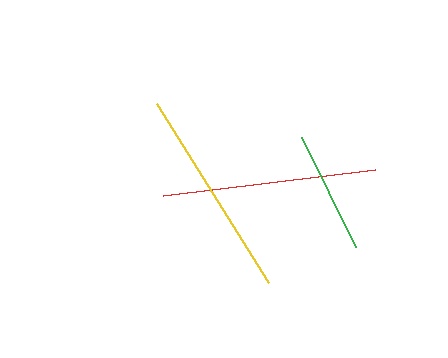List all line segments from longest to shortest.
From longest to shortest: red, yellow, green.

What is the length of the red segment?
The red segment is approximately 213 pixels long.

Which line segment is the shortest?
The green line is the shortest at approximately 123 pixels.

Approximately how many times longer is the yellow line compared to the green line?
The yellow line is approximately 1.7 times the length of the green line.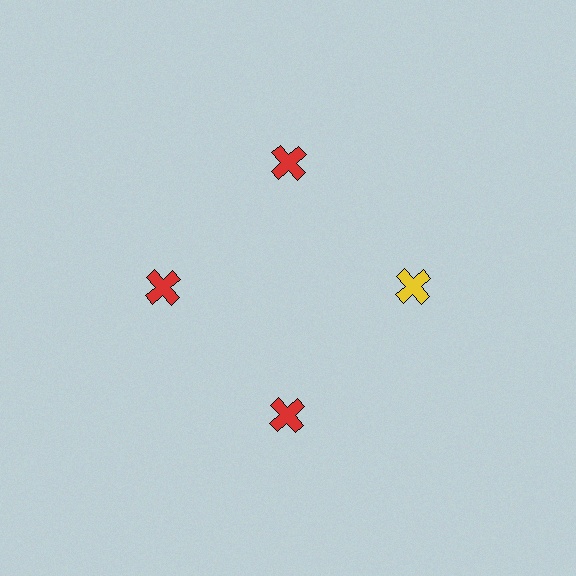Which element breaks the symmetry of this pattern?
The yellow cross at roughly the 3 o'clock position breaks the symmetry. All other shapes are red crosses.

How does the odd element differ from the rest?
It has a different color: yellow instead of red.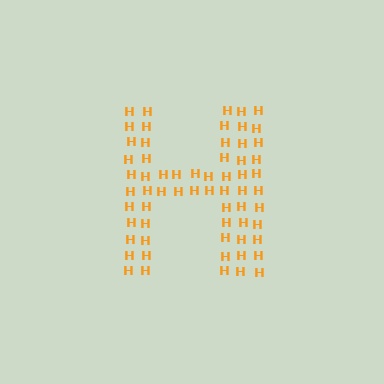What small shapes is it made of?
It is made of small letter H's.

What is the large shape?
The large shape is the letter H.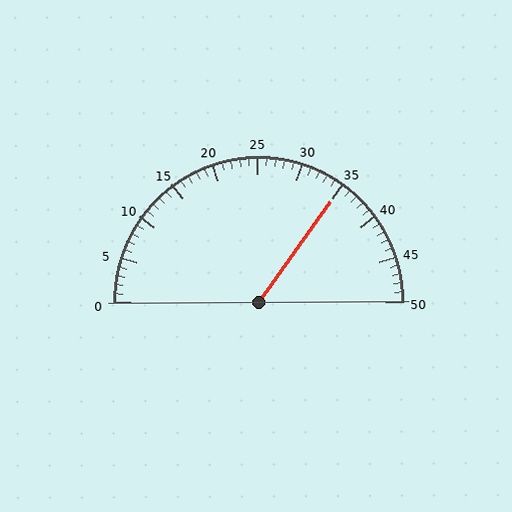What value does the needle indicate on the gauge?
The needle indicates approximately 35.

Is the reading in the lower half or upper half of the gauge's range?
The reading is in the upper half of the range (0 to 50).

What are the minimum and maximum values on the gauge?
The gauge ranges from 0 to 50.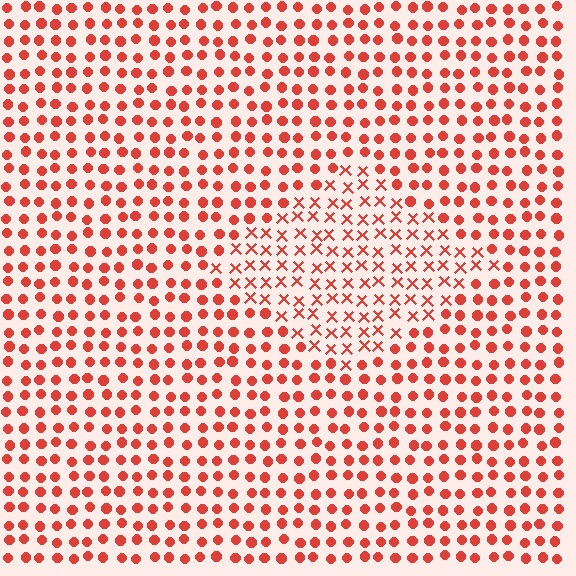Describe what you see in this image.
The image is filled with small red elements arranged in a uniform grid. A diamond-shaped region contains X marks, while the surrounding area contains circles. The boundary is defined purely by the change in element shape.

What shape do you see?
I see a diamond.